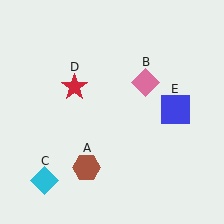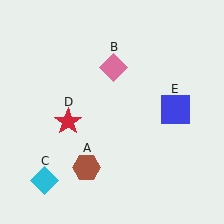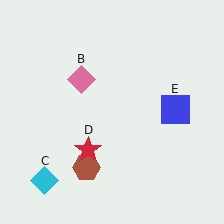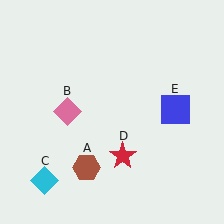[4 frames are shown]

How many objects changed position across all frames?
2 objects changed position: pink diamond (object B), red star (object D).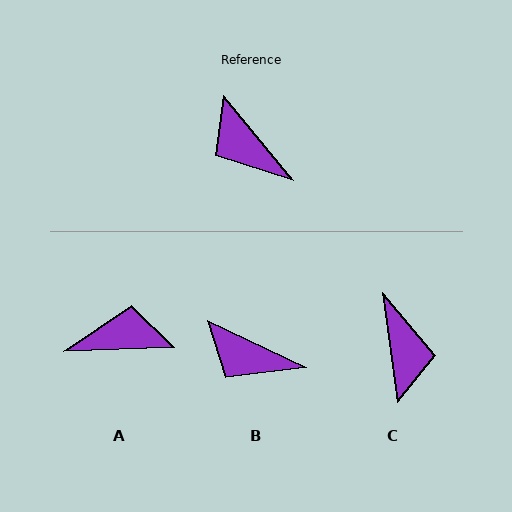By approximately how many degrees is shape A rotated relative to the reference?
Approximately 128 degrees clockwise.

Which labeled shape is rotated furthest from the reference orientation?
C, about 148 degrees away.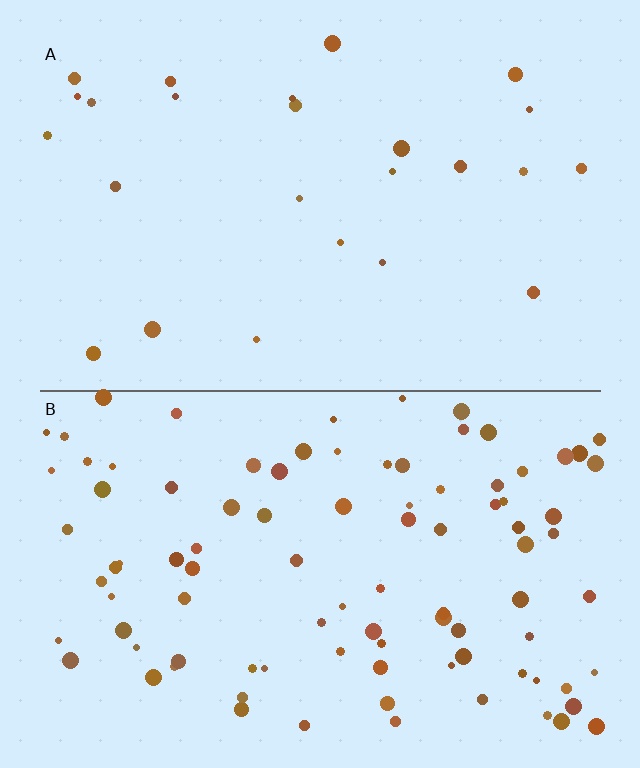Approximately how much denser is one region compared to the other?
Approximately 3.8× — region B over region A.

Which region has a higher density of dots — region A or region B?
B (the bottom).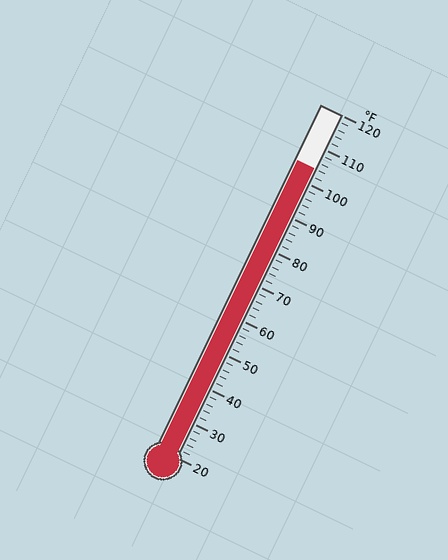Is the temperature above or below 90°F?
The temperature is above 90°F.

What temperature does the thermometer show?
The thermometer shows approximately 104°F.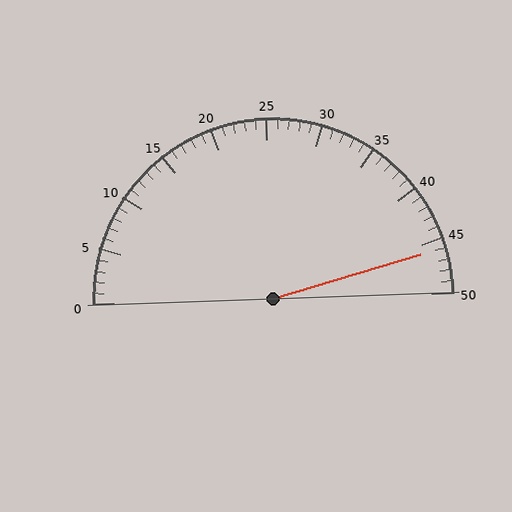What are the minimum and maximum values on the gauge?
The gauge ranges from 0 to 50.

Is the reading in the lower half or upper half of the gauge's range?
The reading is in the upper half of the range (0 to 50).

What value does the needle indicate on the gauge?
The needle indicates approximately 46.